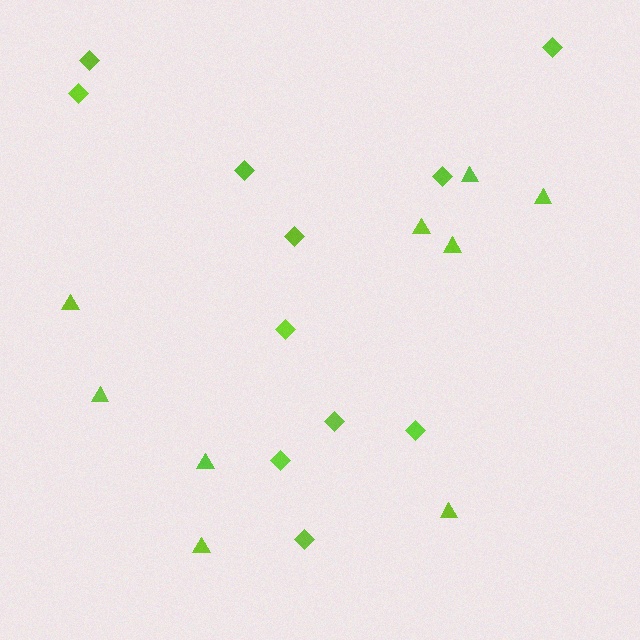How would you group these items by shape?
There are 2 groups: one group of triangles (9) and one group of diamonds (11).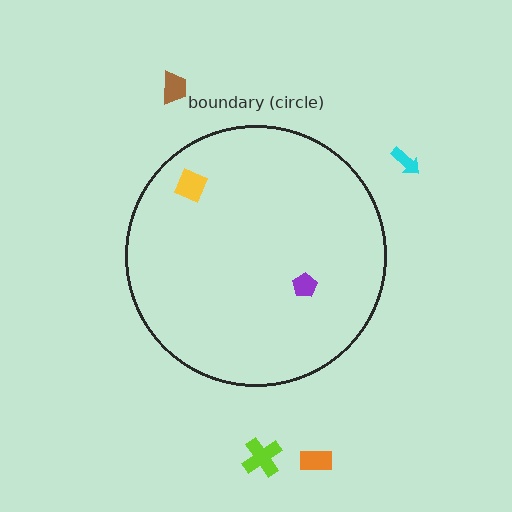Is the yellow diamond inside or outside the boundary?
Inside.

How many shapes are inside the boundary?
2 inside, 4 outside.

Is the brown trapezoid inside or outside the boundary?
Outside.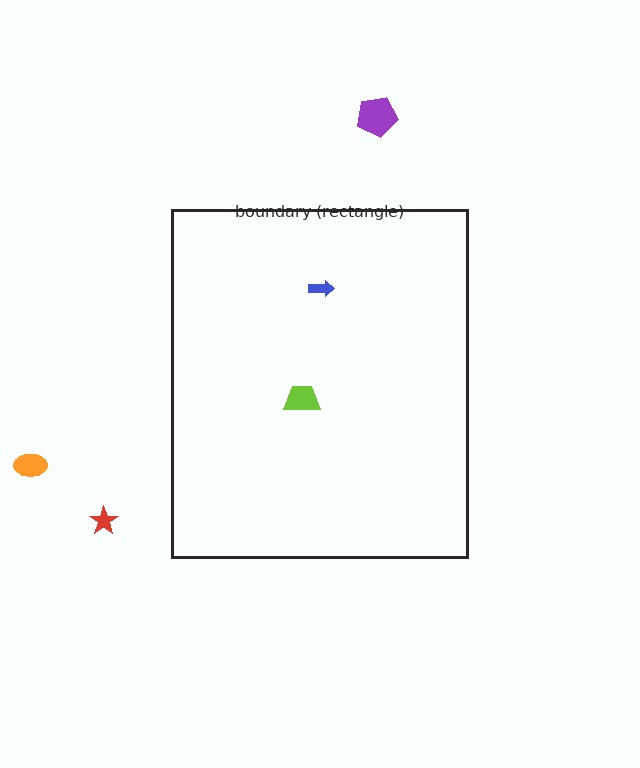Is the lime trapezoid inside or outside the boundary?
Inside.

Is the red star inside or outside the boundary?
Outside.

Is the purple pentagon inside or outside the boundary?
Outside.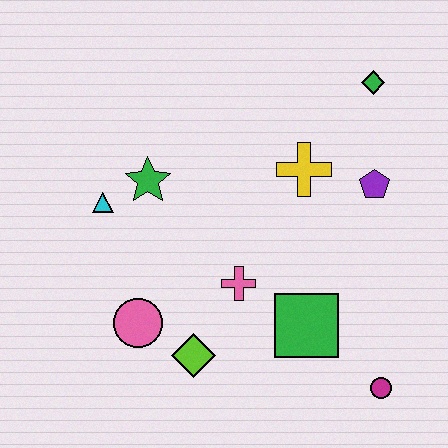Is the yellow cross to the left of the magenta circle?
Yes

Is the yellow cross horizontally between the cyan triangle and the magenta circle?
Yes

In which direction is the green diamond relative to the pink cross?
The green diamond is above the pink cross.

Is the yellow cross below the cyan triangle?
No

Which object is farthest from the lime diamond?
The green diamond is farthest from the lime diamond.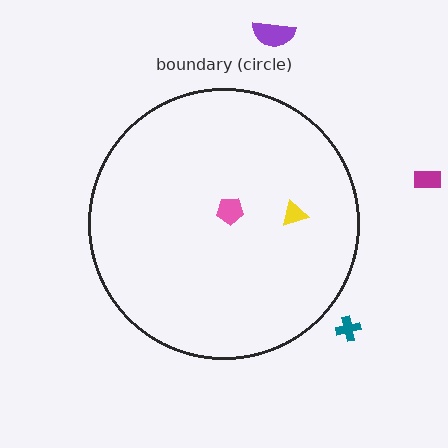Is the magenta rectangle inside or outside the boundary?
Outside.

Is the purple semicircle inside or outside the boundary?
Outside.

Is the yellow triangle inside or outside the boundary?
Inside.